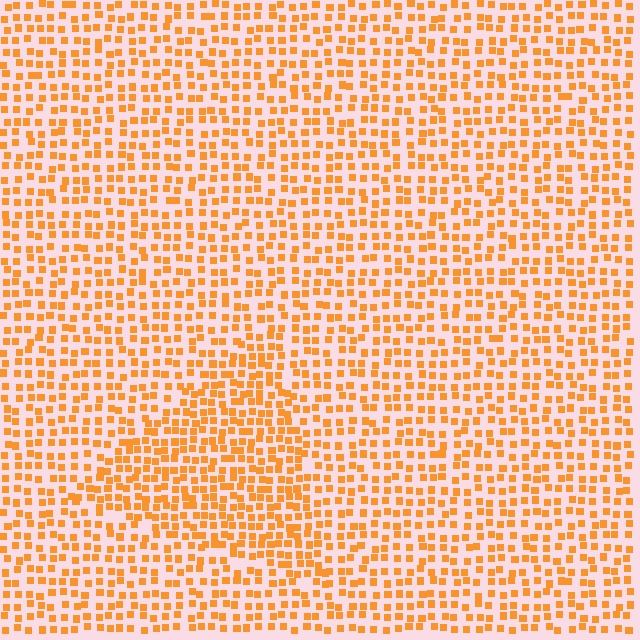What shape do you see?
I see a triangle.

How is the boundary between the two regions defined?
The boundary is defined by a change in element density (approximately 1.5x ratio). All elements are the same color, size, and shape.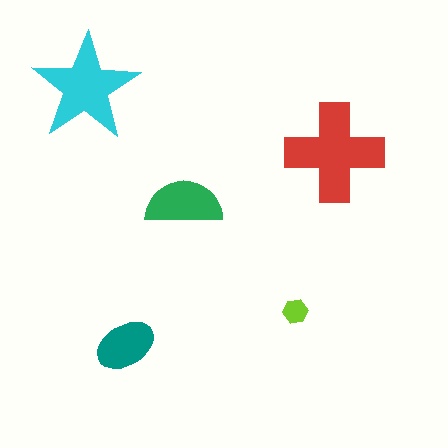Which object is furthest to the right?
The red cross is rightmost.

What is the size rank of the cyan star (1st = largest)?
2nd.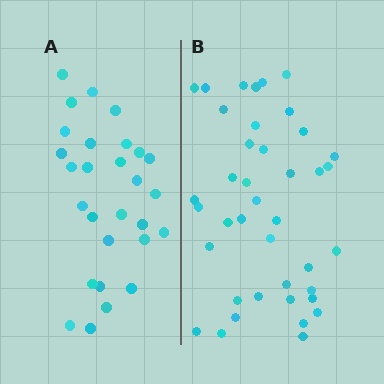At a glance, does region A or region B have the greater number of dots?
Region B (the right region) has more dots.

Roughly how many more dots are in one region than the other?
Region B has roughly 12 or so more dots than region A.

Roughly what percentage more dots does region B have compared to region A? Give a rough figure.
About 45% more.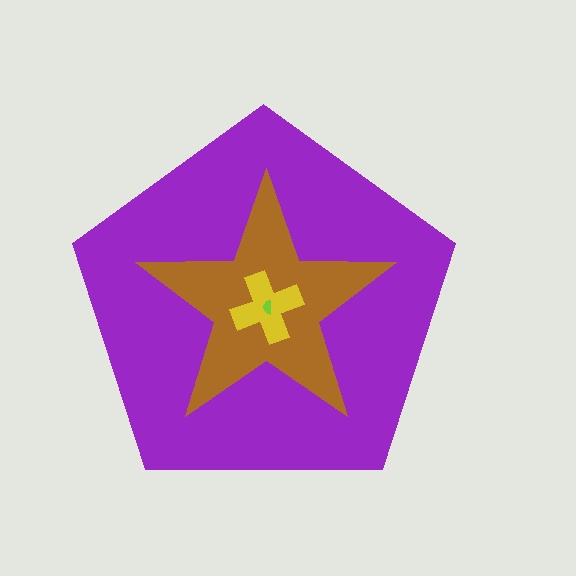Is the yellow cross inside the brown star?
Yes.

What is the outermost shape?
The purple pentagon.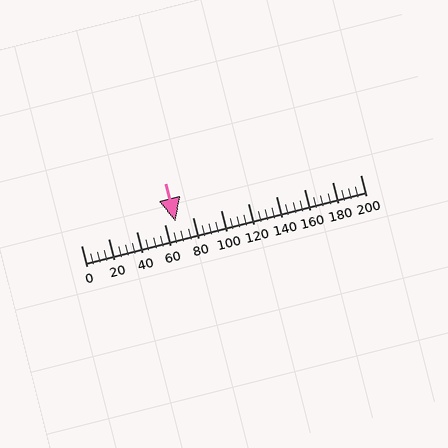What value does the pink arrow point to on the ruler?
The pink arrow points to approximately 68.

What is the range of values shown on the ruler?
The ruler shows values from 0 to 200.